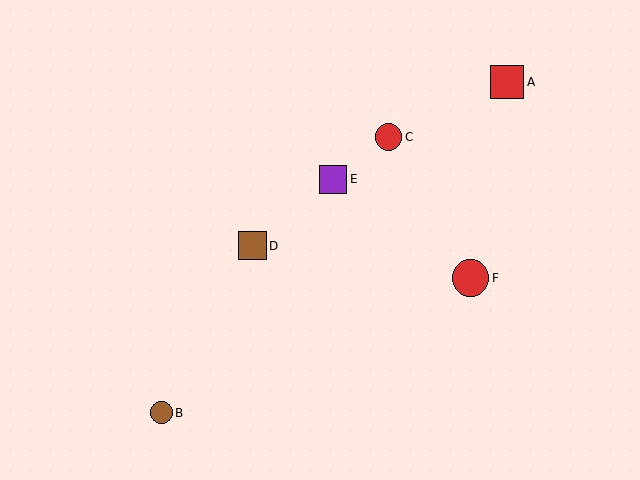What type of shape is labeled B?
Shape B is a brown circle.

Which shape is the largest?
The red circle (labeled F) is the largest.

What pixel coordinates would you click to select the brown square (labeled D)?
Click at (253, 246) to select the brown square D.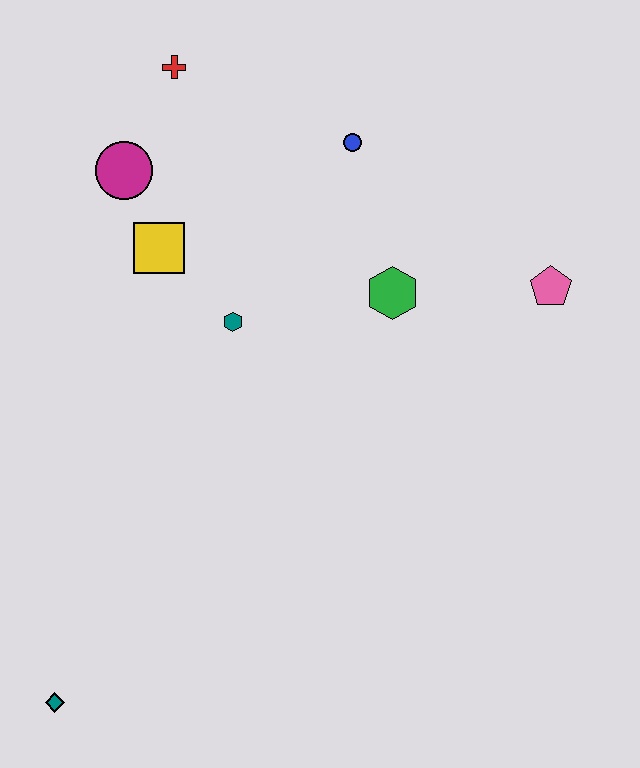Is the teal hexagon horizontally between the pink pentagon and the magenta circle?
Yes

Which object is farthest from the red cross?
The teal diamond is farthest from the red cross.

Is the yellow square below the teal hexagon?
No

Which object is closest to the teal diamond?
The teal hexagon is closest to the teal diamond.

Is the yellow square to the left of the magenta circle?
No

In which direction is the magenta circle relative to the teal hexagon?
The magenta circle is above the teal hexagon.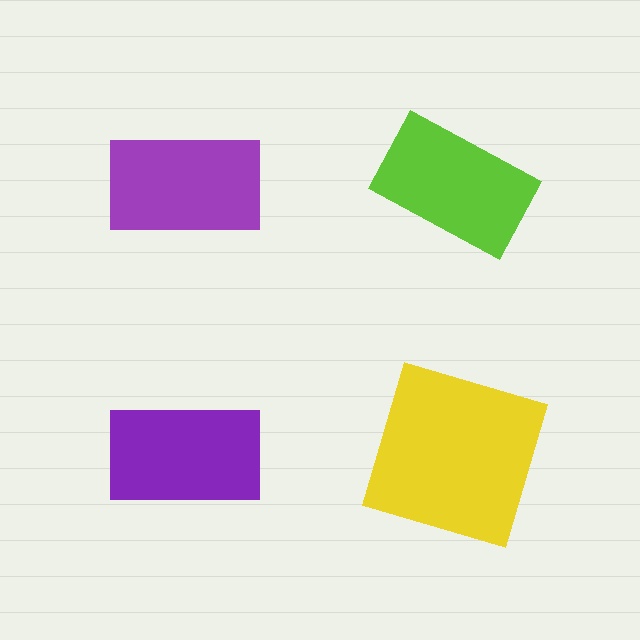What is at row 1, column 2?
A lime rectangle.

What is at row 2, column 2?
A yellow square.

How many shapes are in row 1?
2 shapes.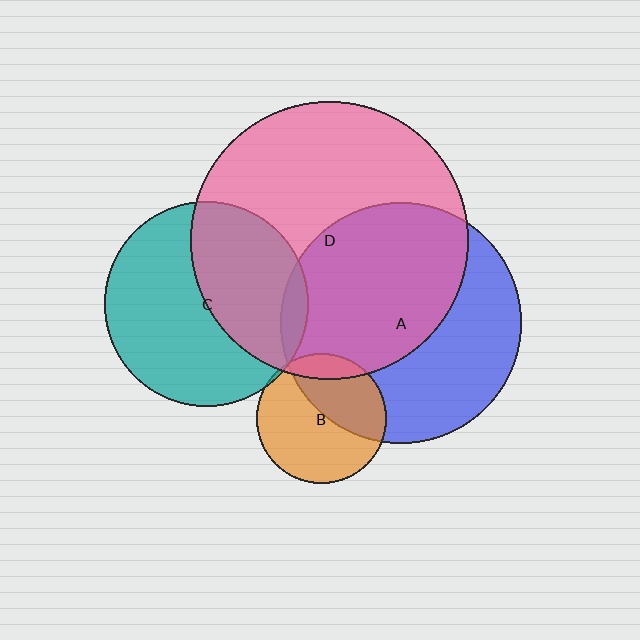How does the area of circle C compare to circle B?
Approximately 2.5 times.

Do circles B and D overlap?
Yes.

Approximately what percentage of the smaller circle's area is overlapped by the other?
Approximately 10%.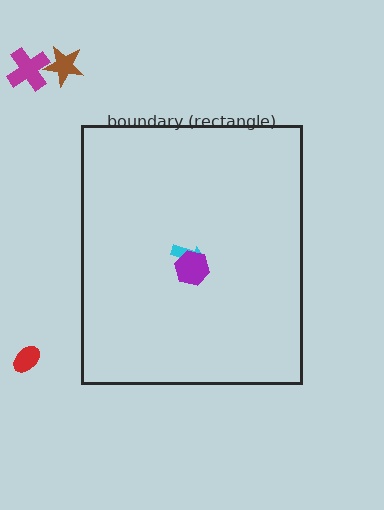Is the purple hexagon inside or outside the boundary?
Inside.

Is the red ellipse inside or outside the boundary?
Outside.